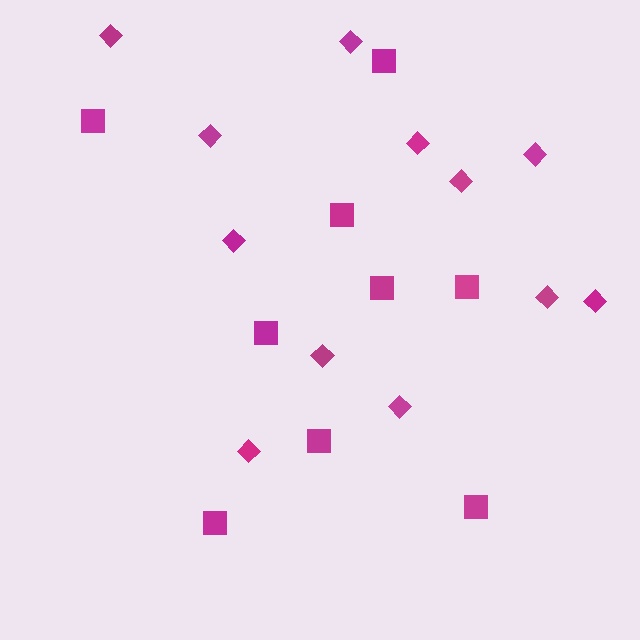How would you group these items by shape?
There are 2 groups: one group of diamonds (12) and one group of squares (9).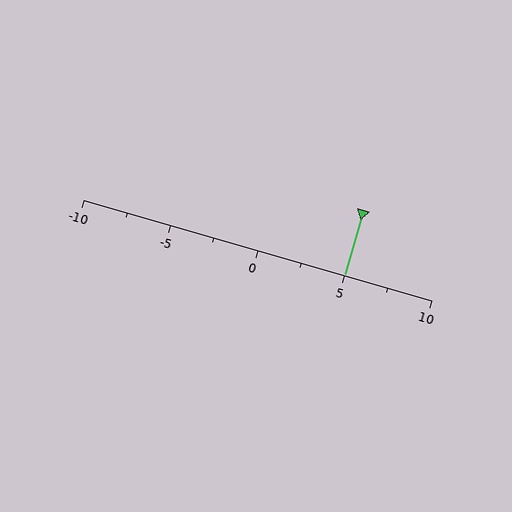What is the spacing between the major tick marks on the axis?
The major ticks are spaced 5 apart.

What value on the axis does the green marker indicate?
The marker indicates approximately 5.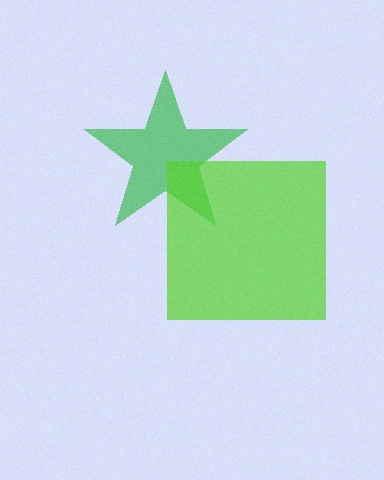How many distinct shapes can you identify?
There are 2 distinct shapes: a green star, a lime square.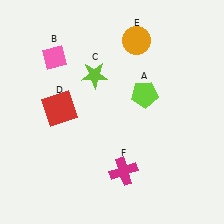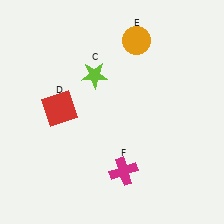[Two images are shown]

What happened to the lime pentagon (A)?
The lime pentagon (A) was removed in Image 2. It was in the top-right area of Image 1.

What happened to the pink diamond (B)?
The pink diamond (B) was removed in Image 2. It was in the top-left area of Image 1.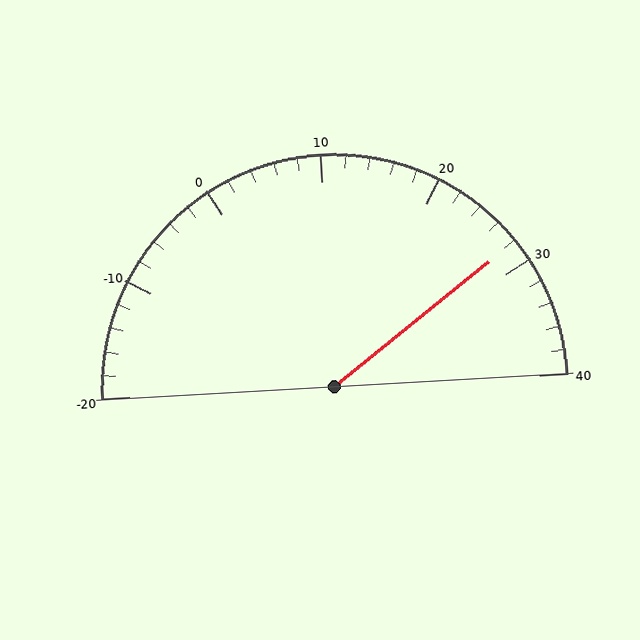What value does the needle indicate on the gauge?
The needle indicates approximately 28.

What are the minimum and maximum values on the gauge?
The gauge ranges from -20 to 40.